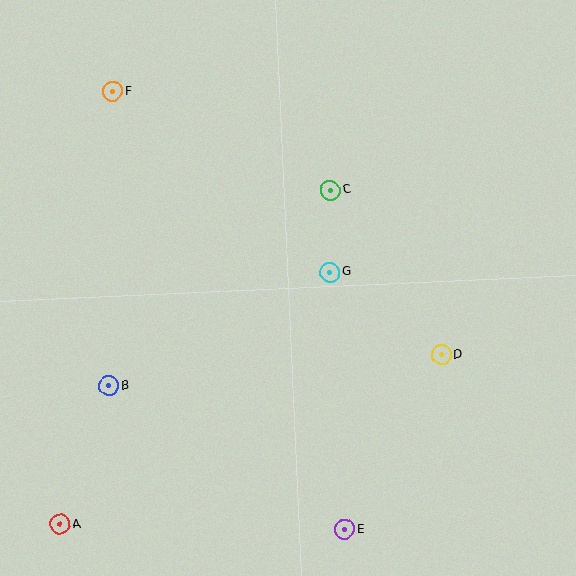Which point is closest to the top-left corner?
Point F is closest to the top-left corner.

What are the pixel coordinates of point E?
Point E is at (345, 530).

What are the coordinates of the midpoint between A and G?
The midpoint between A and G is at (195, 398).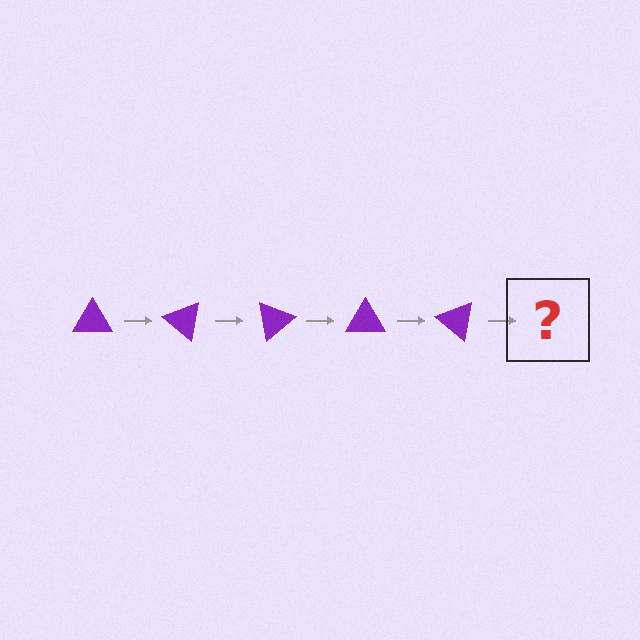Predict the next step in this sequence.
The next step is a purple triangle rotated 200 degrees.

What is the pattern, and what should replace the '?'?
The pattern is that the triangle rotates 40 degrees each step. The '?' should be a purple triangle rotated 200 degrees.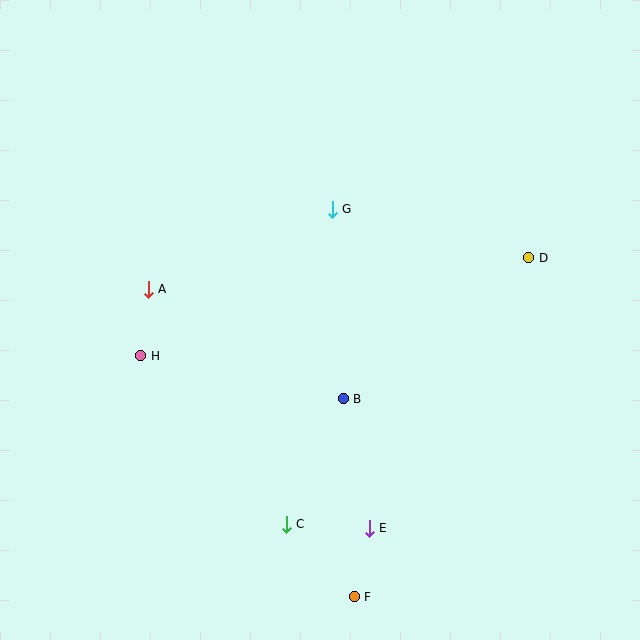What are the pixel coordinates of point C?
Point C is at (286, 524).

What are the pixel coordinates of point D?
Point D is at (529, 258).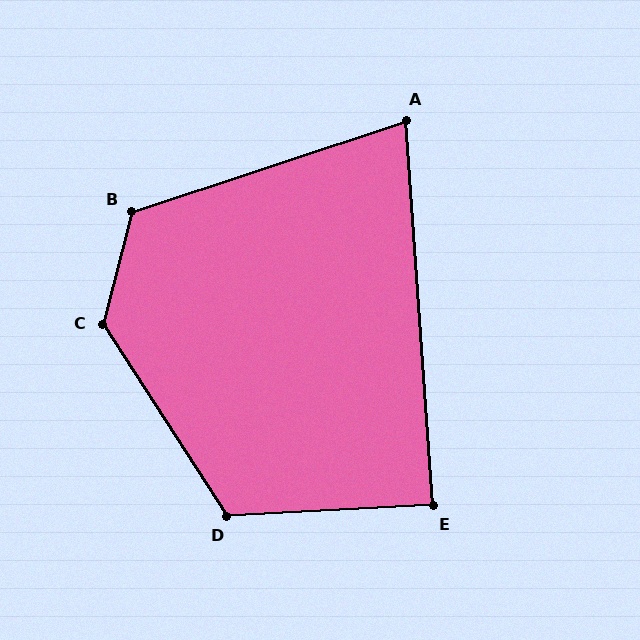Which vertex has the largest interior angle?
C, at approximately 133 degrees.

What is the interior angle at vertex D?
Approximately 120 degrees (obtuse).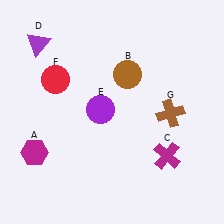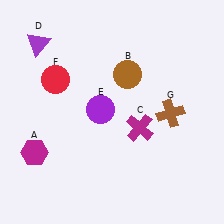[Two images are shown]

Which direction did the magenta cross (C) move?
The magenta cross (C) moved up.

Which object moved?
The magenta cross (C) moved up.